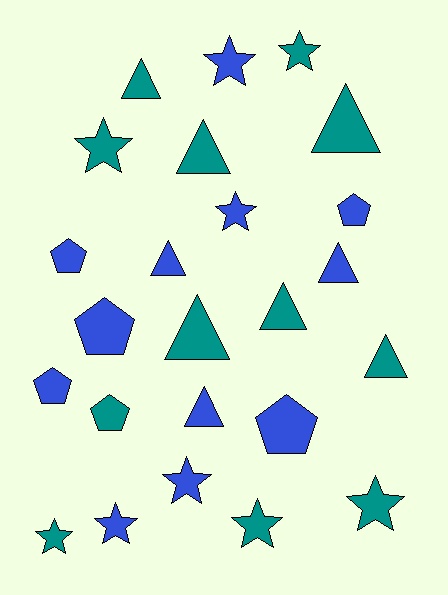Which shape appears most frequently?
Triangle, with 9 objects.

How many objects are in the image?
There are 24 objects.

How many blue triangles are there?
There are 3 blue triangles.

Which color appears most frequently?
Blue, with 12 objects.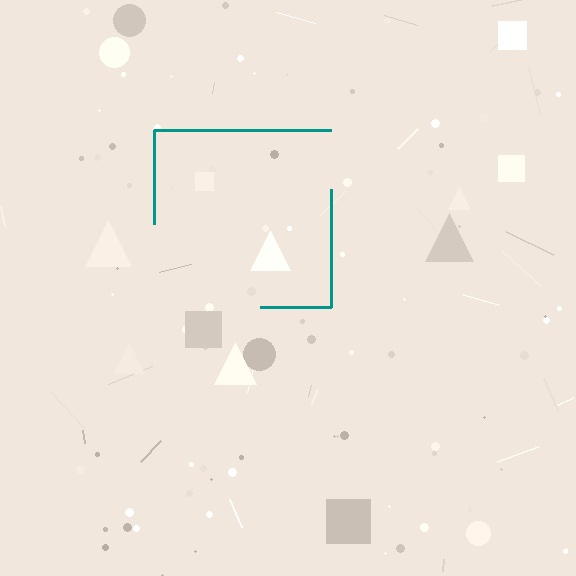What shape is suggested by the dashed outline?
The dashed outline suggests a square.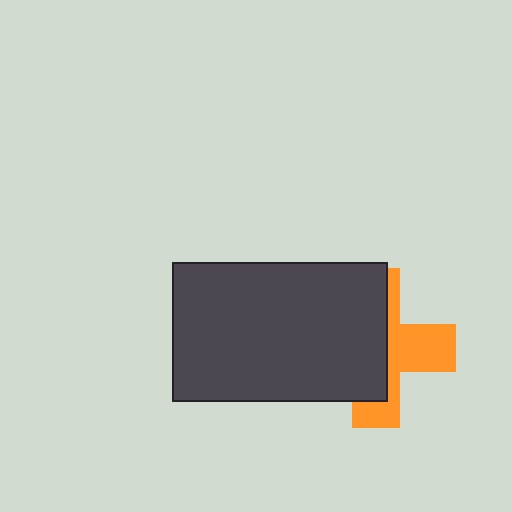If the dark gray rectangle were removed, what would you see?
You would see the complete orange cross.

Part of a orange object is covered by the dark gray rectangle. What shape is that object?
It is a cross.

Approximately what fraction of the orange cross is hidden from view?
Roughly 58% of the orange cross is hidden behind the dark gray rectangle.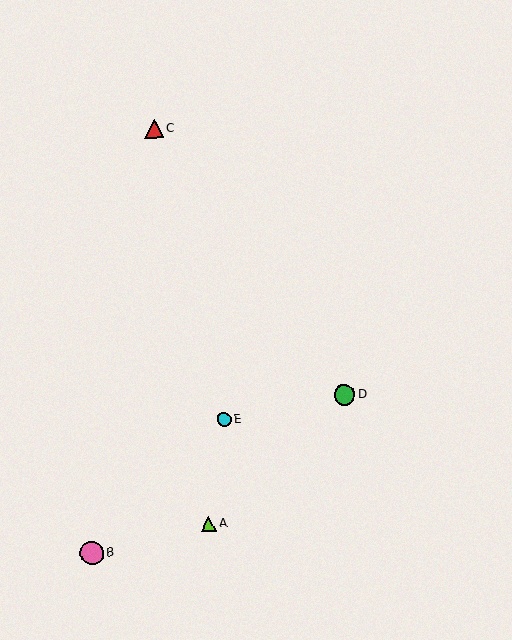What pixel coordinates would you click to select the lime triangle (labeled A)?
Click at (209, 524) to select the lime triangle A.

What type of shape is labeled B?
Shape B is a pink circle.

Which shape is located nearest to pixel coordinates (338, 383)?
The green circle (labeled D) at (344, 395) is nearest to that location.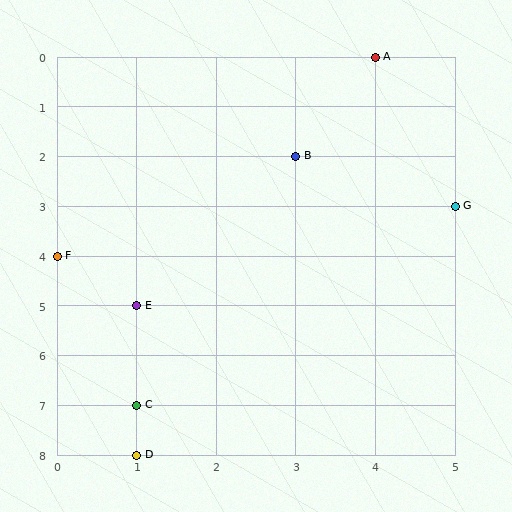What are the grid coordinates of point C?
Point C is at grid coordinates (1, 7).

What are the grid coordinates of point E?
Point E is at grid coordinates (1, 5).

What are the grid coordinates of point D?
Point D is at grid coordinates (1, 8).